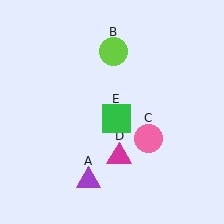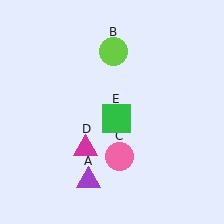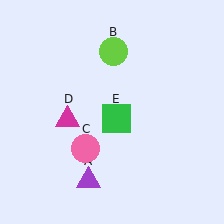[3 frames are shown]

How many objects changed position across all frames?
2 objects changed position: pink circle (object C), magenta triangle (object D).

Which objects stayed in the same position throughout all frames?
Purple triangle (object A) and lime circle (object B) and green square (object E) remained stationary.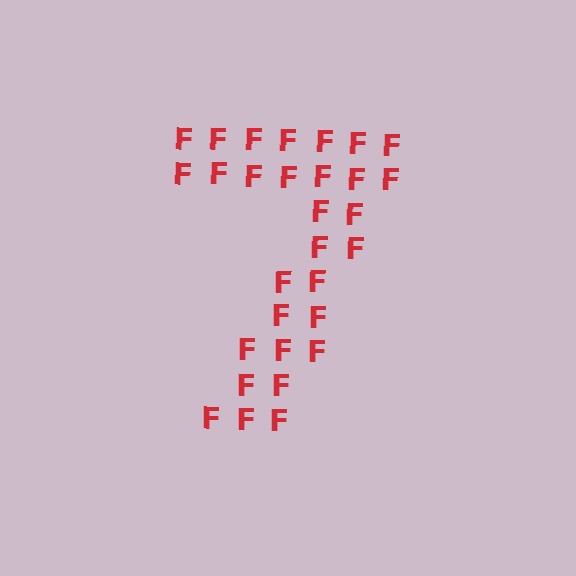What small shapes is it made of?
It is made of small letter F's.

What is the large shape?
The large shape is the digit 7.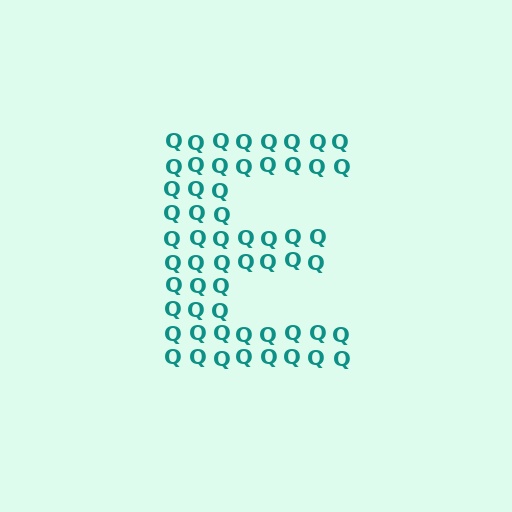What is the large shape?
The large shape is the letter E.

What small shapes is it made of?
It is made of small letter Q's.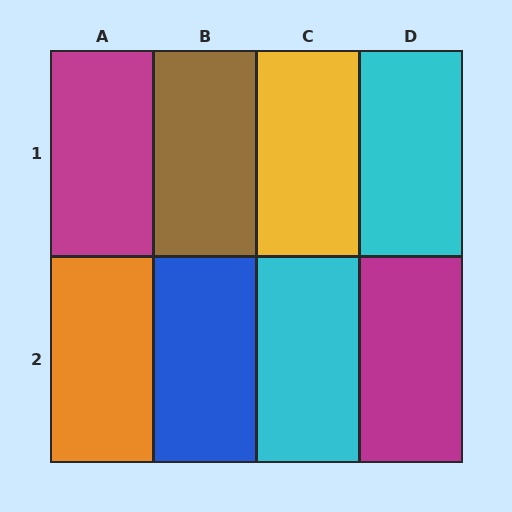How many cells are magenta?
2 cells are magenta.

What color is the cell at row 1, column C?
Yellow.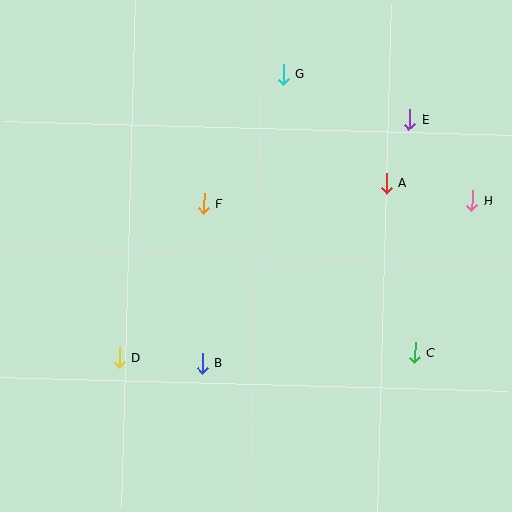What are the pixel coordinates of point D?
Point D is at (119, 358).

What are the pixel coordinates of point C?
Point C is at (415, 353).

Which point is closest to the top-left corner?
Point F is closest to the top-left corner.